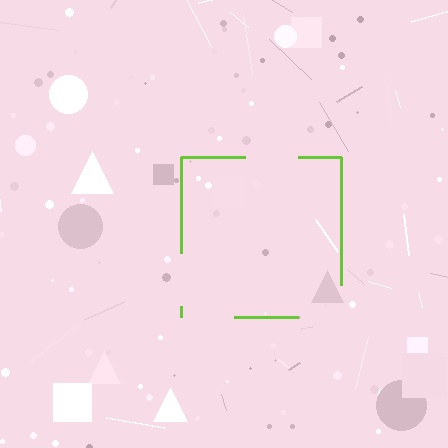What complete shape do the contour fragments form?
The contour fragments form a square.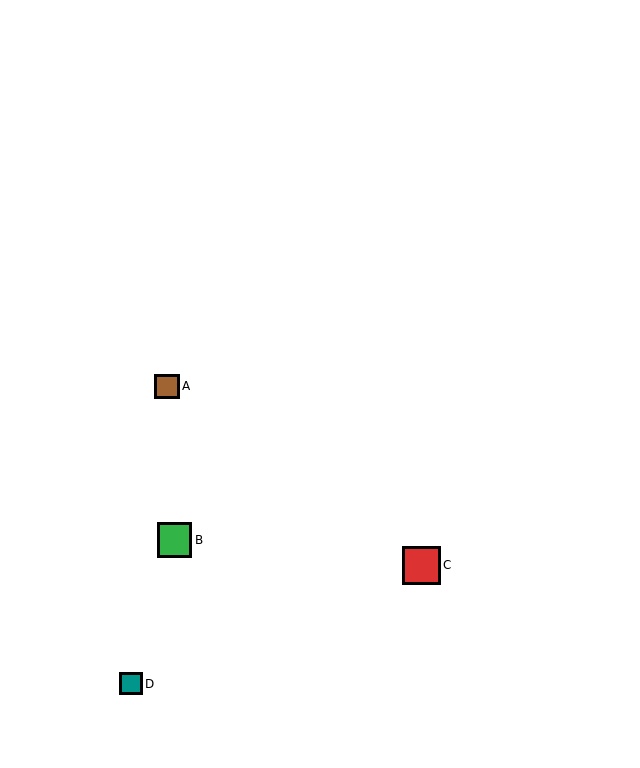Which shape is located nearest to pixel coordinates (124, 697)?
The teal square (labeled D) at (131, 684) is nearest to that location.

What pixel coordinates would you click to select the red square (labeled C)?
Click at (421, 565) to select the red square C.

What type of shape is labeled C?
Shape C is a red square.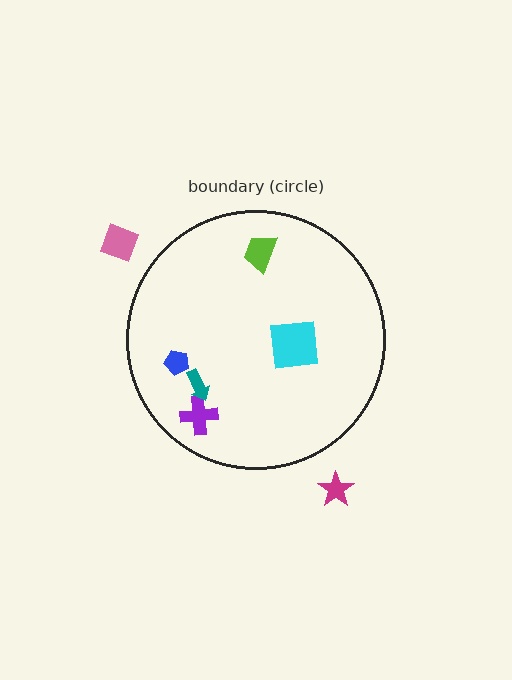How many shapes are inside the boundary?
5 inside, 2 outside.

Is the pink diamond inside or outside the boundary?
Outside.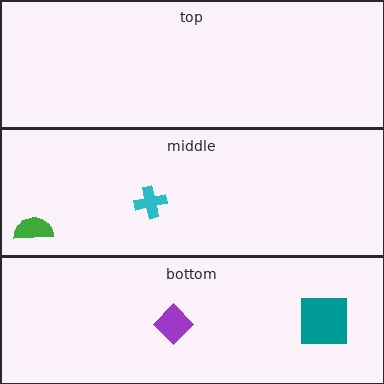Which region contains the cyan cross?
The middle region.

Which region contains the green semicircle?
The middle region.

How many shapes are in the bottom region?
2.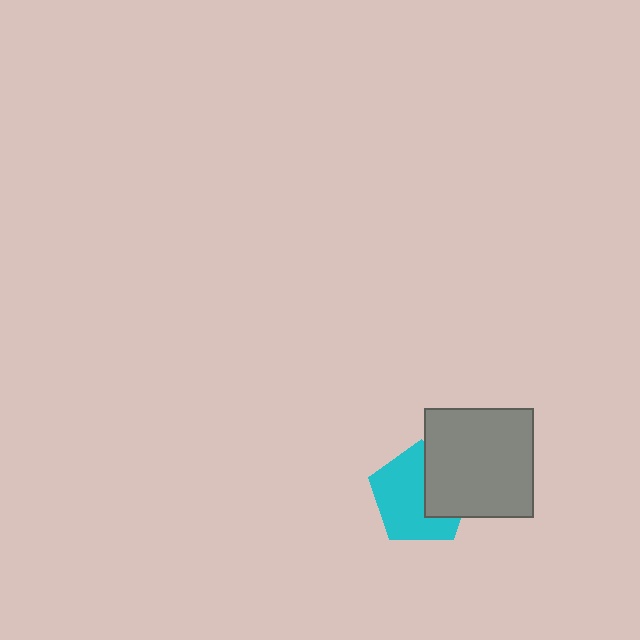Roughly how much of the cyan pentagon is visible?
About half of it is visible (roughly 63%).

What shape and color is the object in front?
The object in front is a gray square.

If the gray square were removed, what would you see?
You would see the complete cyan pentagon.